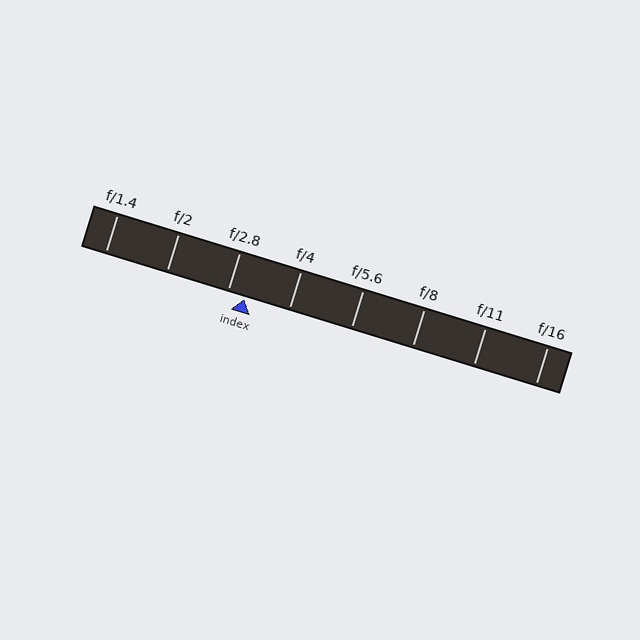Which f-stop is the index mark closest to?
The index mark is closest to f/2.8.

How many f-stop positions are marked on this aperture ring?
There are 8 f-stop positions marked.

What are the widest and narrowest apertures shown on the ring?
The widest aperture shown is f/1.4 and the narrowest is f/16.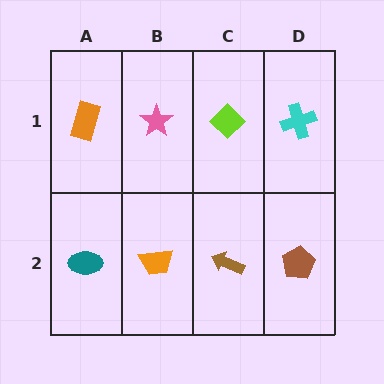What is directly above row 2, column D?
A cyan cross.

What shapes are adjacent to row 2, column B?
A pink star (row 1, column B), a teal ellipse (row 2, column A), a brown arrow (row 2, column C).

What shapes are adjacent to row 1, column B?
An orange trapezoid (row 2, column B), an orange rectangle (row 1, column A), a lime diamond (row 1, column C).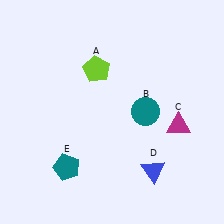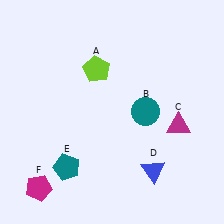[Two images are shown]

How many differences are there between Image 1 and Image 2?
There is 1 difference between the two images.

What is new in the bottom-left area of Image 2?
A magenta pentagon (F) was added in the bottom-left area of Image 2.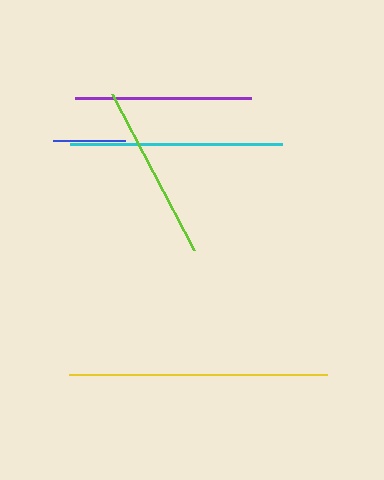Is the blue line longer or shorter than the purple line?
The purple line is longer than the blue line.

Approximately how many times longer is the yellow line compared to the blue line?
The yellow line is approximately 3.6 times the length of the blue line.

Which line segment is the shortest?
The blue line is the shortest at approximately 72 pixels.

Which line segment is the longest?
The yellow line is the longest at approximately 258 pixels.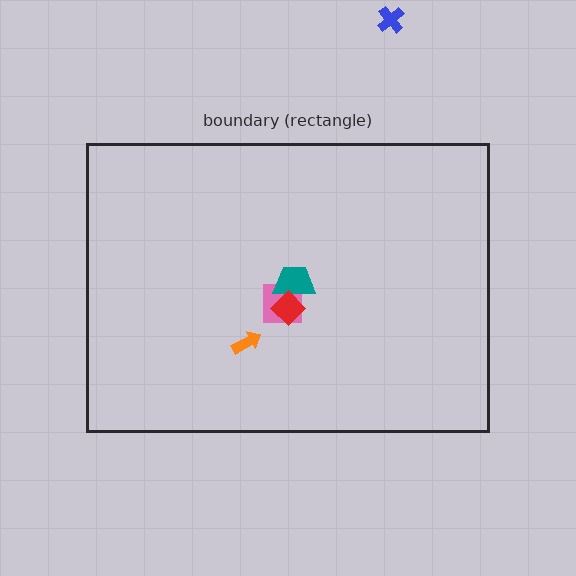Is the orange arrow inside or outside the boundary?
Inside.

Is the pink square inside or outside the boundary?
Inside.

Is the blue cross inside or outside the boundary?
Outside.